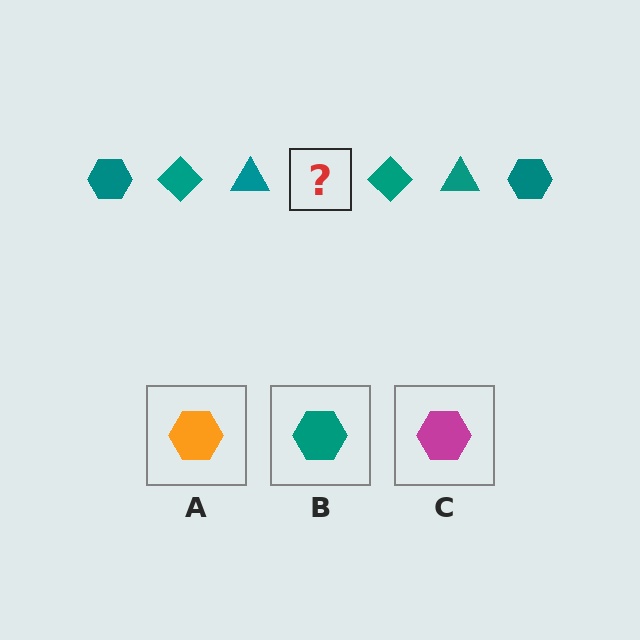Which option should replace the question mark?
Option B.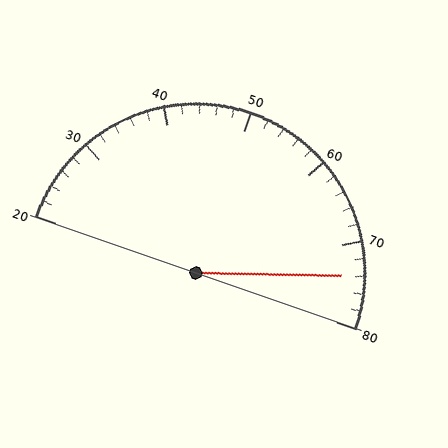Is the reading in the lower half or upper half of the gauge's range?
The reading is in the upper half of the range (20 to 80).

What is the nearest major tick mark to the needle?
The nearest major tick mark is 70.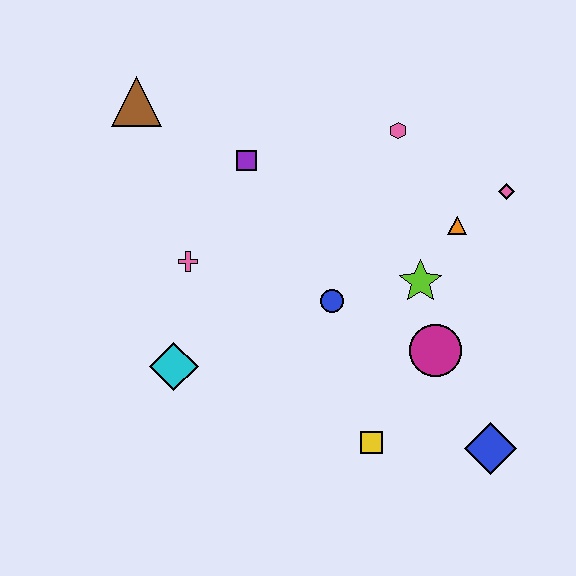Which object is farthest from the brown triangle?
The blue diamond is farthest from the brown triangle.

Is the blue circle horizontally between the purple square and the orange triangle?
Yes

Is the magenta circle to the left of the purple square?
No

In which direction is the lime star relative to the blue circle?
The lime star is to the right of the blue circle.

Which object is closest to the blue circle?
The lime star is closest to the blue circle.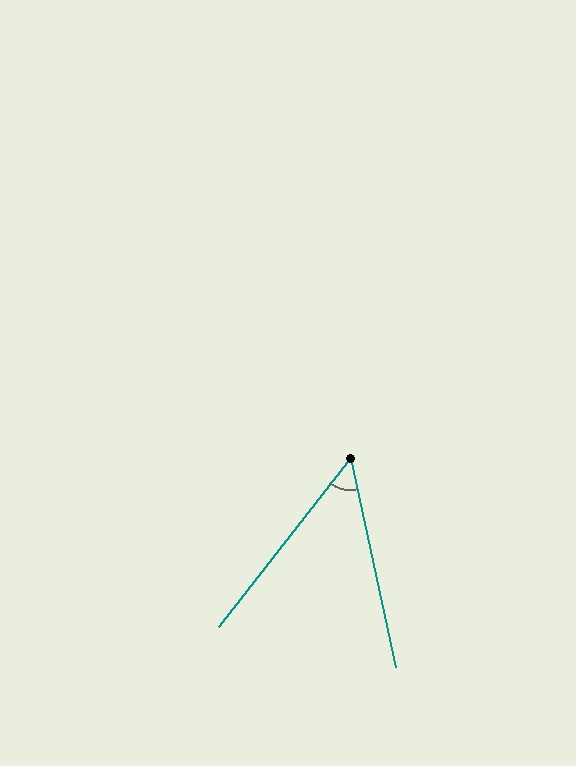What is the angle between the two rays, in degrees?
Approximately 50 degrees.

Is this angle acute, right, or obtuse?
It is acute.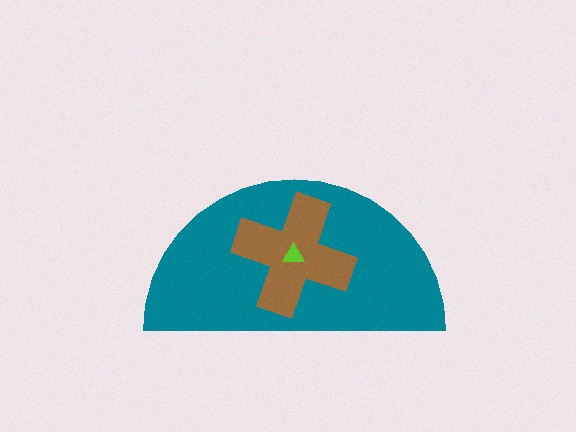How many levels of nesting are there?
3.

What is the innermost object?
The lime triangle.